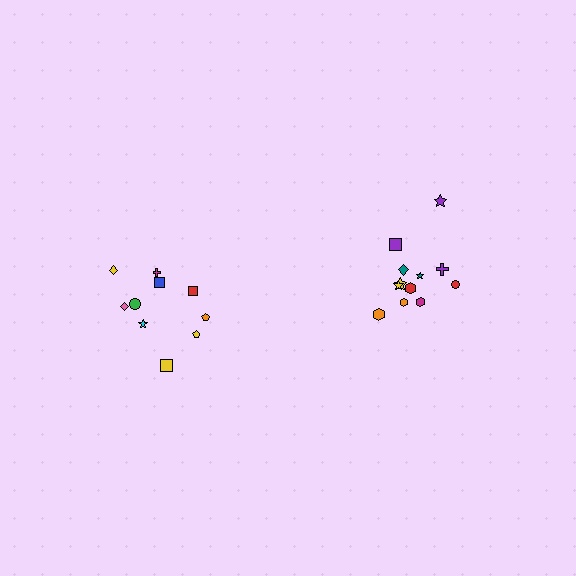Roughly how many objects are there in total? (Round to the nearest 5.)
Roughly 20 objects in total.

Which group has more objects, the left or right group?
The right group.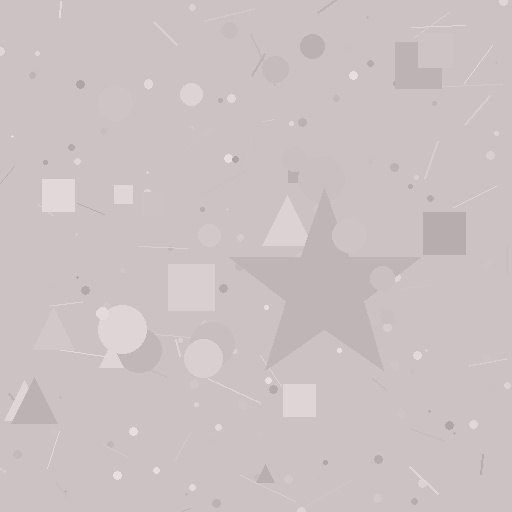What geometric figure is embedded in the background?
A star is embedded in the background.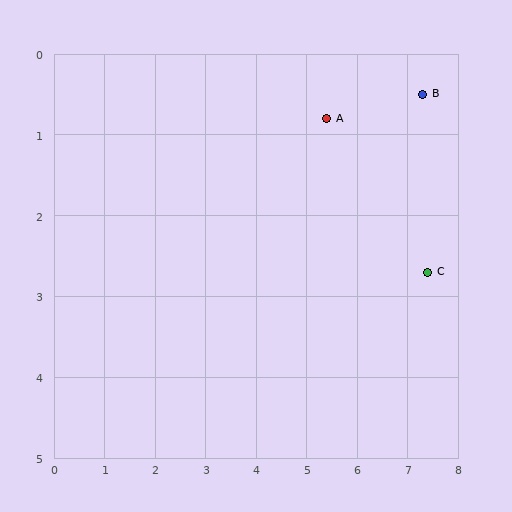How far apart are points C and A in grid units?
Points C and A are about 2.8 grid units apart.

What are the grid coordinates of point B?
Point B is at approximately (7.3, 0.5).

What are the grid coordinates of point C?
Point C is at approximately (7.4, 2.7).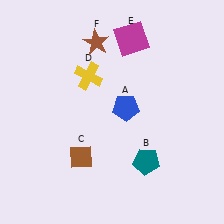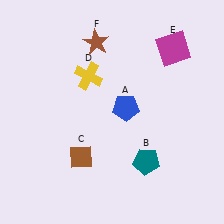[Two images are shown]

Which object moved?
The magenta square (E) moved right.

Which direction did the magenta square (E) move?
The magenta square (E) moved right.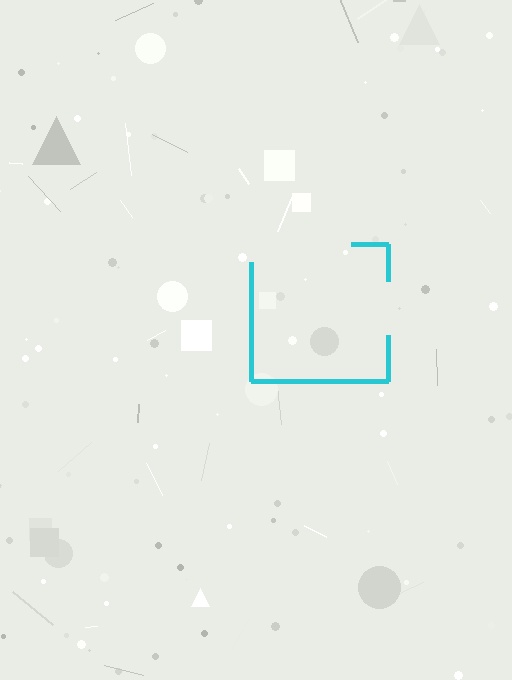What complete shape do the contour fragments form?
The contour fragments form a square.